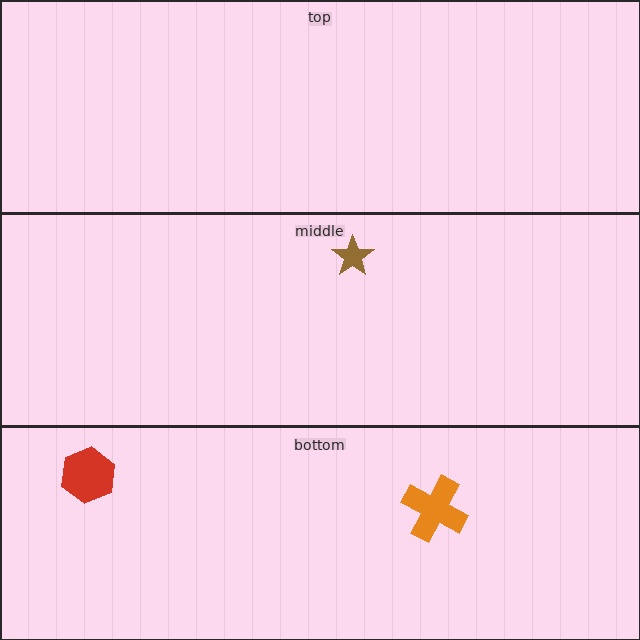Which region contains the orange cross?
The bottom region.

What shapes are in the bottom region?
The orange cross, the red hexagon.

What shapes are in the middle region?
The brown star.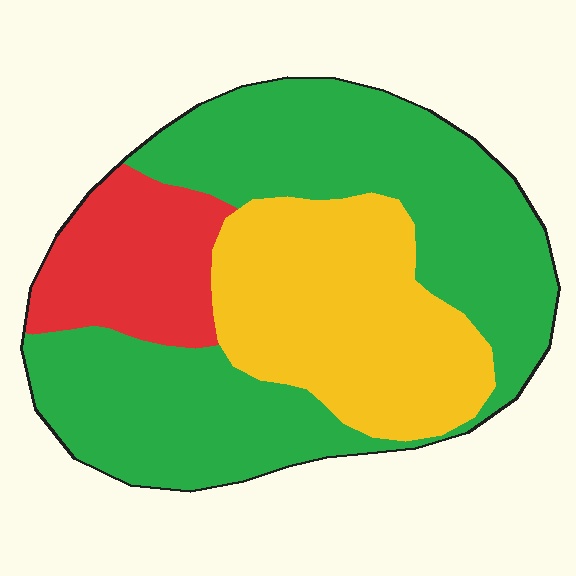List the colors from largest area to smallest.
From largest to smallest: green, yellow, red.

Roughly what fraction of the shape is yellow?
Yellow takes up between a quarter and a half of the shape.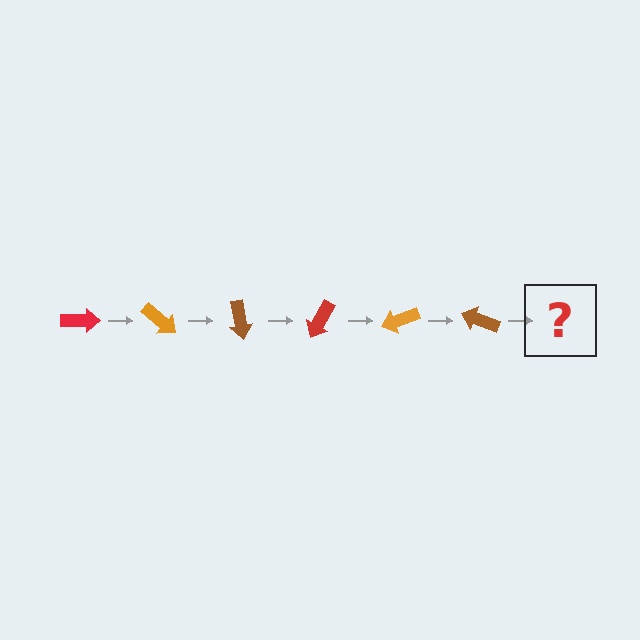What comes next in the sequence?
The next element should be a red arrow, rotated 240 degrees from the start.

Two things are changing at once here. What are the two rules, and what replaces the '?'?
The two rules are that it rotates 40 degrees each step and the color cycles through red, orange, and brown. The '?' should be a red arrow, rotated 240 degrees from the start.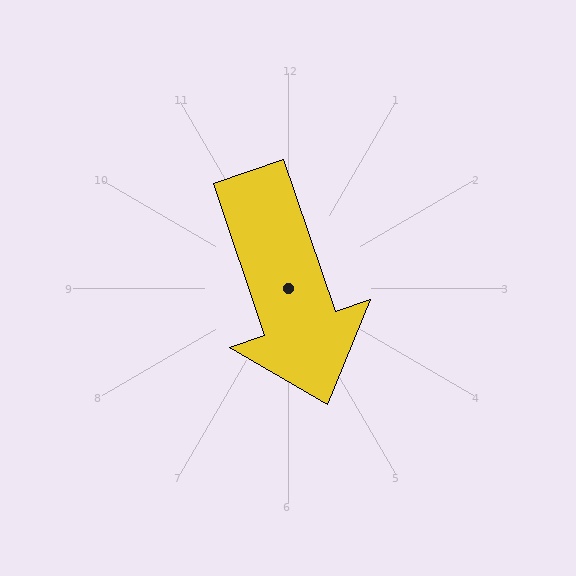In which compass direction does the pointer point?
South.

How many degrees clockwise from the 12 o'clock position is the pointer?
Approximately 161 degrees.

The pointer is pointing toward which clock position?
Roughly 5 o'clock.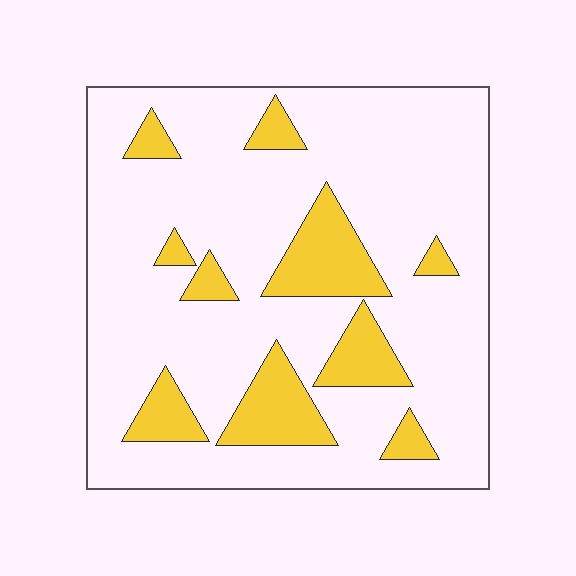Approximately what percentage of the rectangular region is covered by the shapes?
Approximately 20%.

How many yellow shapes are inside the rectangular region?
10.